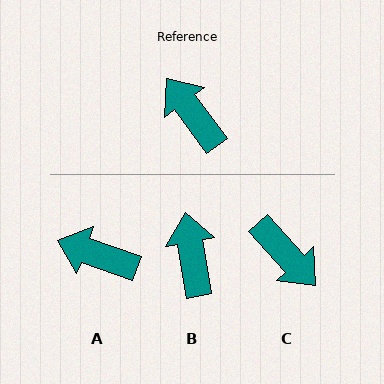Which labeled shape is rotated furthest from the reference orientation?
C, about 174 degrees away.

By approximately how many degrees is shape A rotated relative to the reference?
Approximately 34 degrees counter-clockwise.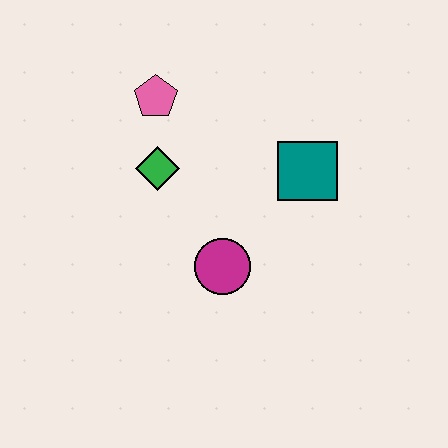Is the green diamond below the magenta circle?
No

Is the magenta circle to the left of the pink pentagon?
No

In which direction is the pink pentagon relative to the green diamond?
The pink pentagon is above the green diamond.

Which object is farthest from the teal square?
The pink pentagon is farthest from the teal square.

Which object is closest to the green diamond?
The pink pentagon is closest to the green diamond.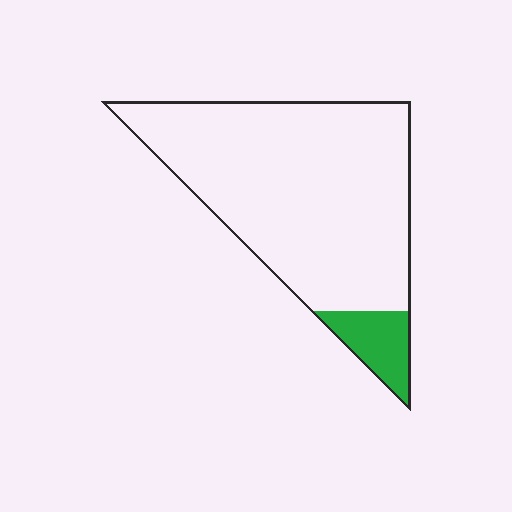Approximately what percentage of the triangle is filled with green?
Approximately 10%.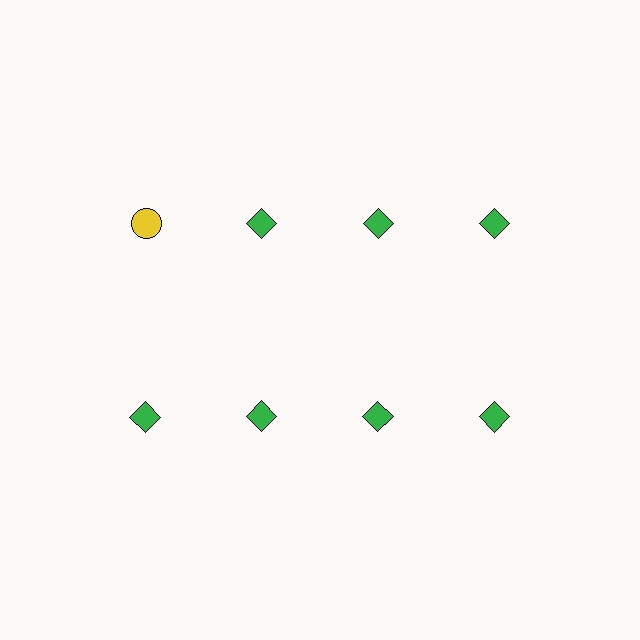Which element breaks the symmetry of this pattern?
The yellow circle in the top row, leftmost column breaks the symmetry. All other shapes are green diamonds.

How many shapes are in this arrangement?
There are 8 shapes arranged in a grid pattern.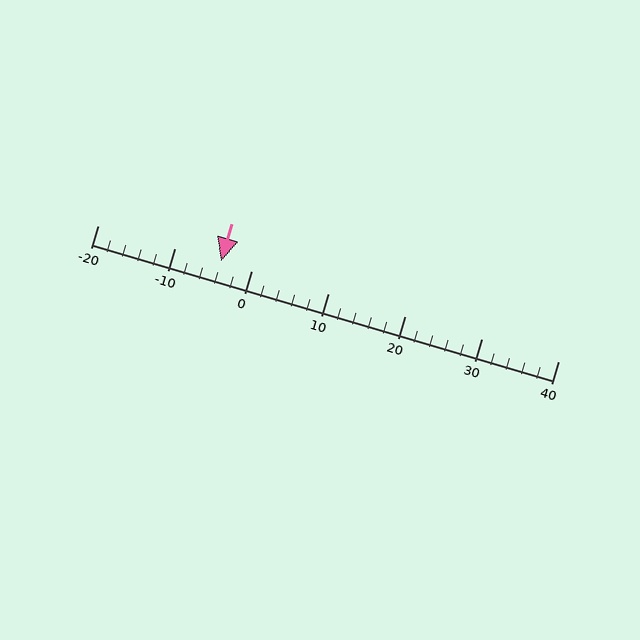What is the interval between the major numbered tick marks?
The major tick marks are spaced 10 units apart.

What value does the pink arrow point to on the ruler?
The pink arrow points to approximately -4.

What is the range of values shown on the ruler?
The ruler shows values from -20 to 40.